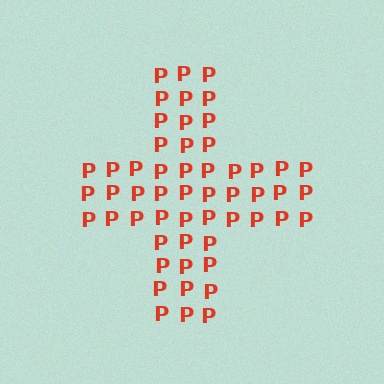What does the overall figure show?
The overall figure shows a cross.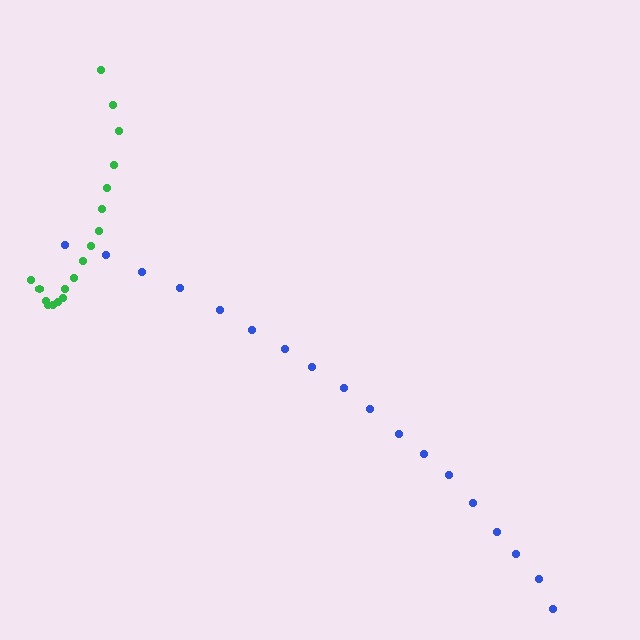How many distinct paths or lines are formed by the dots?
There are 2 distinct paths.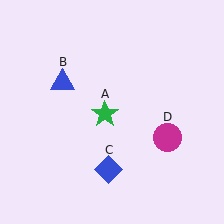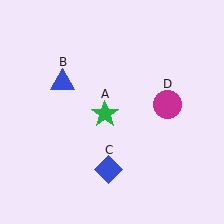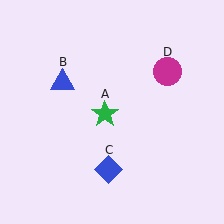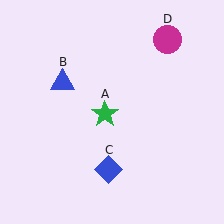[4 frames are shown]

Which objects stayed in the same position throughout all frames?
Green star (object A) and blue triangle (object B) and blue diamond (object C) remained stationary.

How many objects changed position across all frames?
1 object changed position: magenta circle (object D).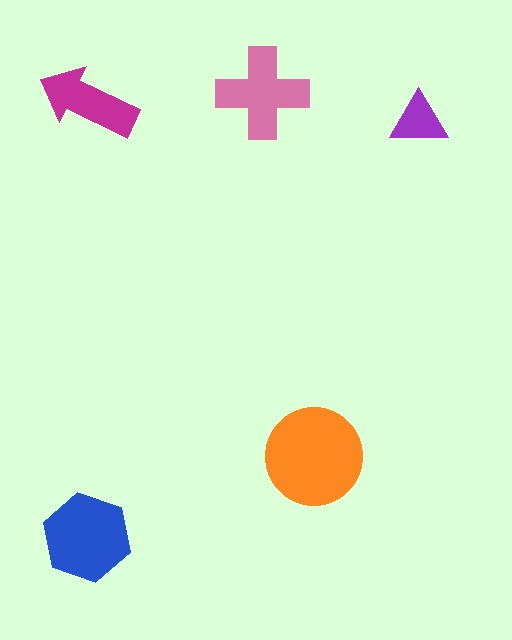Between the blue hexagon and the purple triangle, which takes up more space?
The blue hexagon.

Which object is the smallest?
The purple triangle.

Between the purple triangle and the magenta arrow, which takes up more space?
The magenta arrow.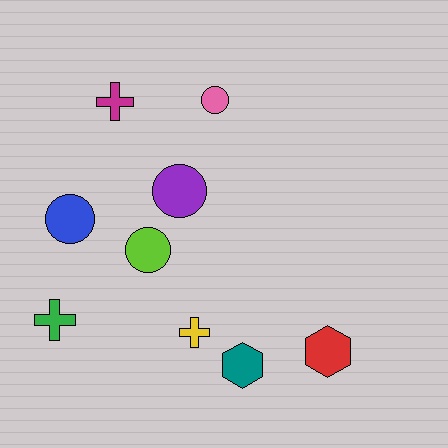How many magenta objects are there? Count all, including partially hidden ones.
There is 1 magenta object.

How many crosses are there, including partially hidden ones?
There are 3 crosses.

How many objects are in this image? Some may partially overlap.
There are 9 objects.